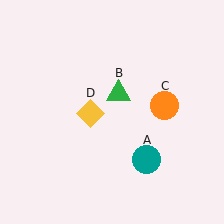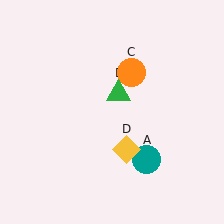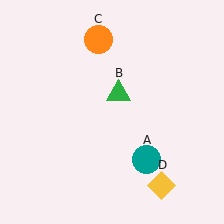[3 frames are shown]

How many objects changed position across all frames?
2 objects changed position: orange circle (object C), yellow diamond (object D).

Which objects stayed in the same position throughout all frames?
Teal circle (object A) and green triangle (object B) remained stationary.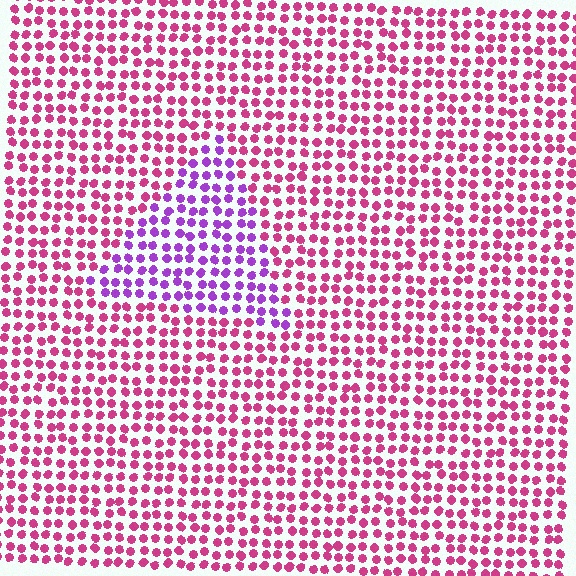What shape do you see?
I see a triangle.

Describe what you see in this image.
The image is filled with small magenta elements in a uniform arrangement. A triangle-shaped region is visible where the elements are tinted to a slightly different hue, forming a subtle color boundary.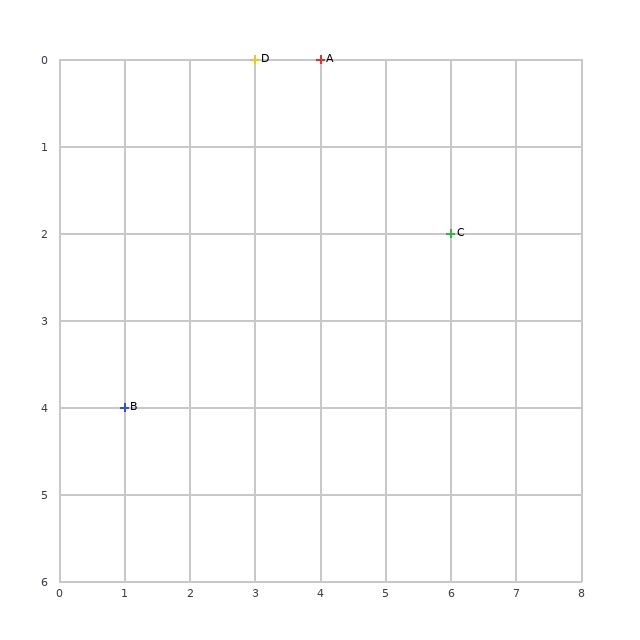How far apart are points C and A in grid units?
Points C and A are 2 columns and 2 rows apart (about 2.8 grid units diagonally).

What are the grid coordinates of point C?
Point C is at grid coordinates (6, 2).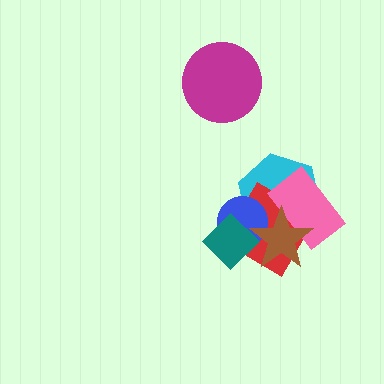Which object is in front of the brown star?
The teal diamond is in front of the brown star.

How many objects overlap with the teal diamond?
3 objects overlap with the teal diamond.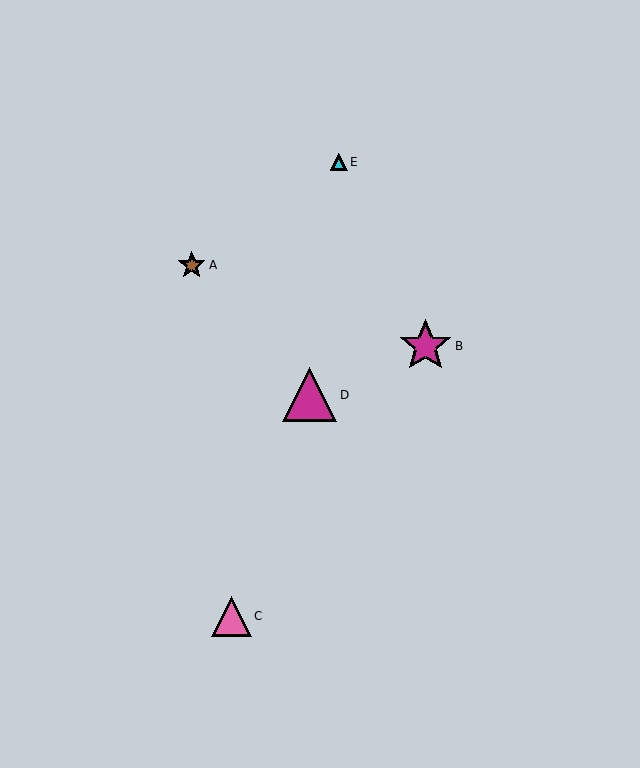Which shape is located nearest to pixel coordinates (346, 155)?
The cyan triangle (labeled E) at (339, 162) is nearest to that location.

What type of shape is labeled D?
Shape D is a magenta triangle.